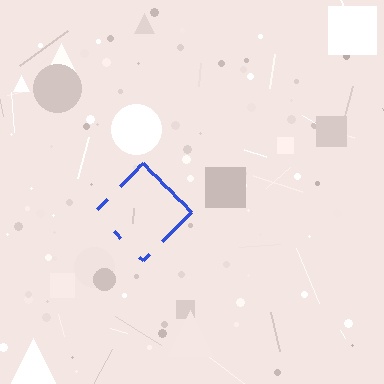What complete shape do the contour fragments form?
The contour fragments form a diamond.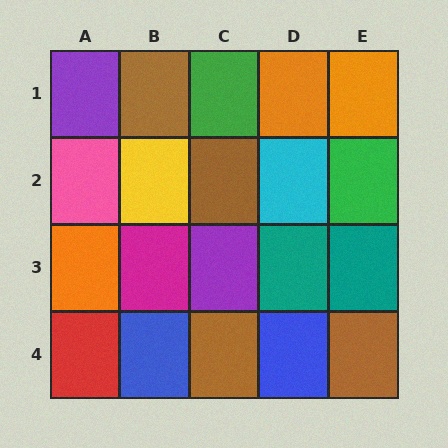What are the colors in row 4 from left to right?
Red, blue, brown, blue, brown.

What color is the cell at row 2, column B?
Yellow.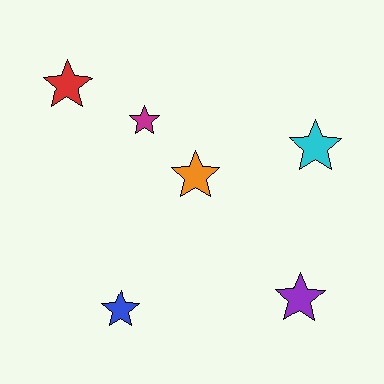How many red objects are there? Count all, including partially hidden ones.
There is 1 red object.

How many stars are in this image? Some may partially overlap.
There are 6 stars.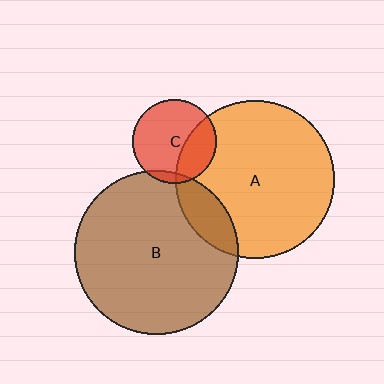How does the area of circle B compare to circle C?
Approximately 3.8 times.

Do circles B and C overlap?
Yes.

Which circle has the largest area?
Circle B (brown).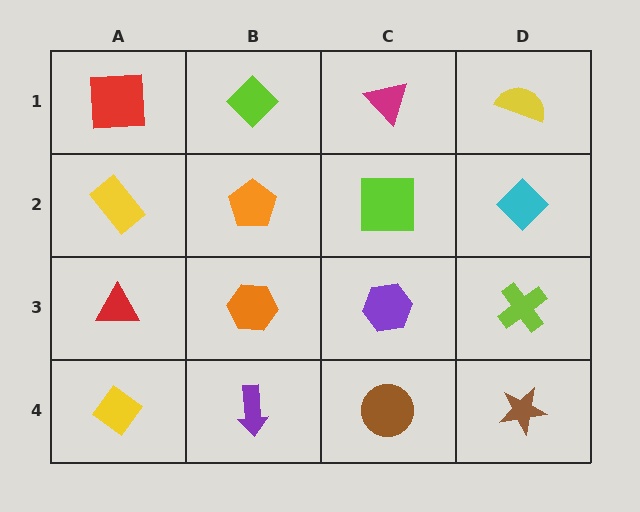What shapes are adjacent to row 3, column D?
A cyan diamond (row 2, column D), a brown star (row 4, column D), a purple hexagon (row 3, column C).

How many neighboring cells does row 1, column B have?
3.